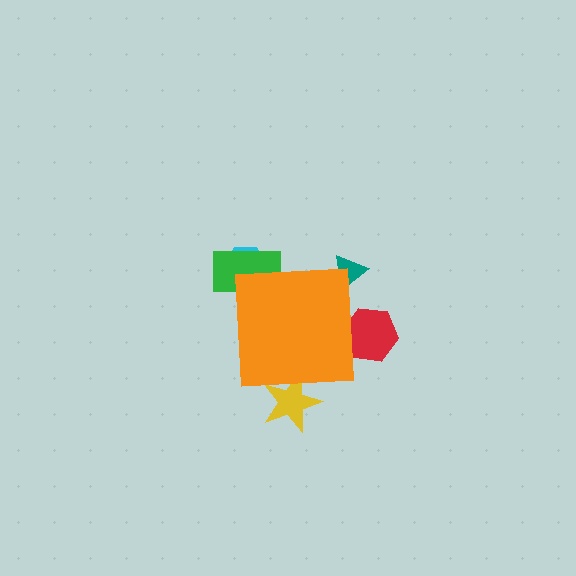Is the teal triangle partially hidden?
Yes, the teal triangle is partially hidden behind the orange square.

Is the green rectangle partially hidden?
Yes, the green rectangle is partially hidden behind the orange square.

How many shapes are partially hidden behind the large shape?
5 shapes are partially hidden.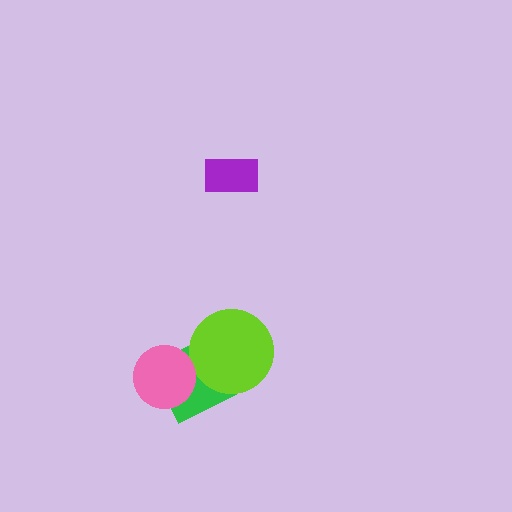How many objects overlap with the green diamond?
2 objects overlap with the green diamond.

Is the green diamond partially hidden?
Yes, it is partially covered by another shape.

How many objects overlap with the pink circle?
1 object overlaps with the pink circle.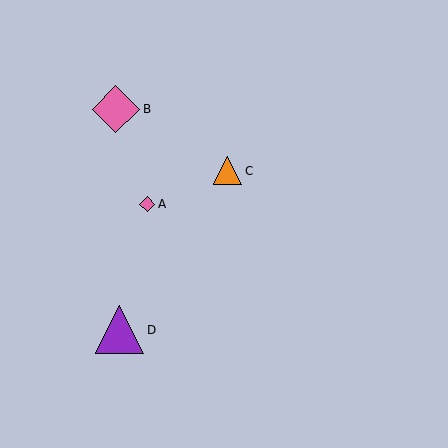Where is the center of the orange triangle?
The center of the orange triangle is at (228, 171).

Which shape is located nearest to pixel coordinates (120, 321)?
The purple triangle (labeled D) at (119, 330) is nearest to that location.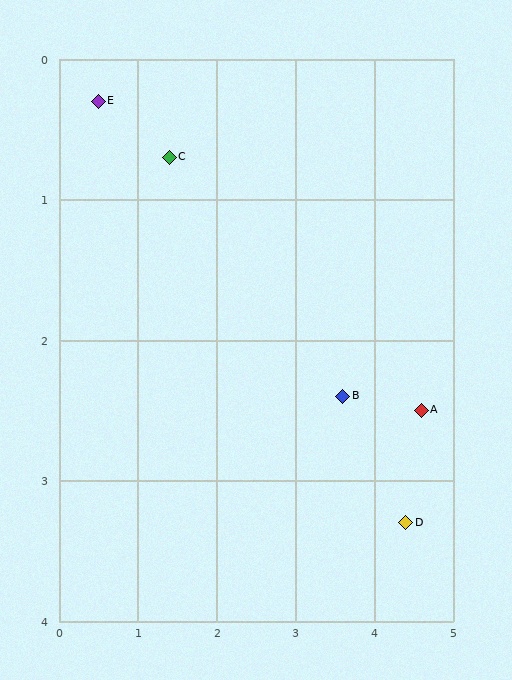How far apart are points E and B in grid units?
Points E and B are about 3.7 grid units apart.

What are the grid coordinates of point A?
Point A is at approximately (4.6, 2.5).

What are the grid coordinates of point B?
Point B is at approximately (3.6, 2.4).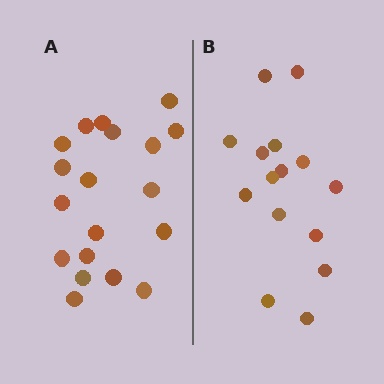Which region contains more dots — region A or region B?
Region A (the left region) has more dots.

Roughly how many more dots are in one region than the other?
Region A has about 4 more dots than region B.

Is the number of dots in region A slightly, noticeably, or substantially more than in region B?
Region A has noticeably more, but not dramatically so. The ratio is roughly 1.3 to 1.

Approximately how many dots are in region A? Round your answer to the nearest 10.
About 20 dots. (The exact count is 19, which rounds to 20.)